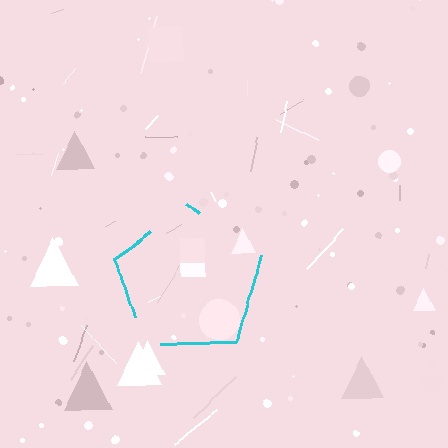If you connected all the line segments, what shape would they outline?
They would outline a pentagon.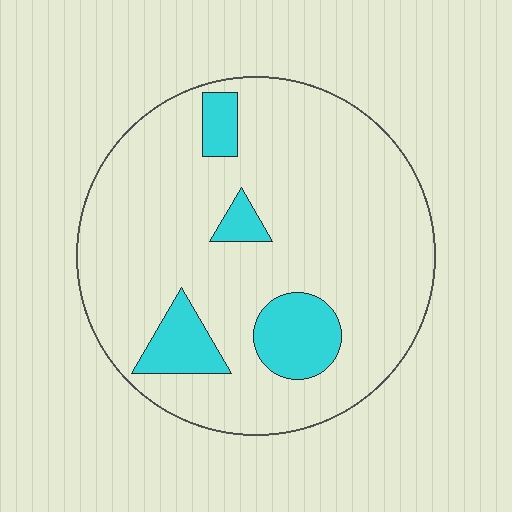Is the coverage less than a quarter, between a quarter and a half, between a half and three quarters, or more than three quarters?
Less than a quarter.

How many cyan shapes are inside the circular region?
4.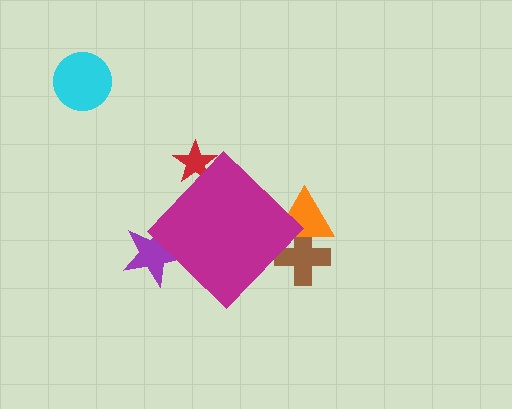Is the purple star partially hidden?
Yes, the purple star is partially hidden behind the magenta diamond.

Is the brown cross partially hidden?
Yes, the brown cross is partially hidden behind the magenta diamond.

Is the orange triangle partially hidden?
Yes, the orange triangle is partially hidden behind the magenta diamond.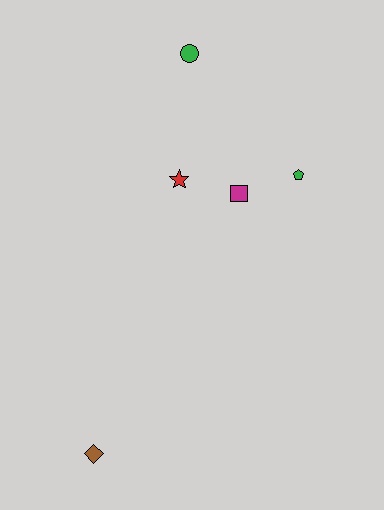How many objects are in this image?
There are 5 objects.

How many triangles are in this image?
There are no triangles.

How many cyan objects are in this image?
There are no cyan objects.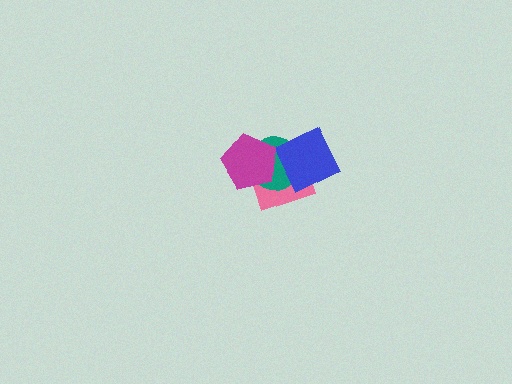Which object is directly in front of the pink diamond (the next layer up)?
The teal circle is directly in front of the pink diamond.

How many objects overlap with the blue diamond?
3 objects overlap with the blue diamond.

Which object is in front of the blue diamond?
The magenta pentagon is in front of the blue diamond.